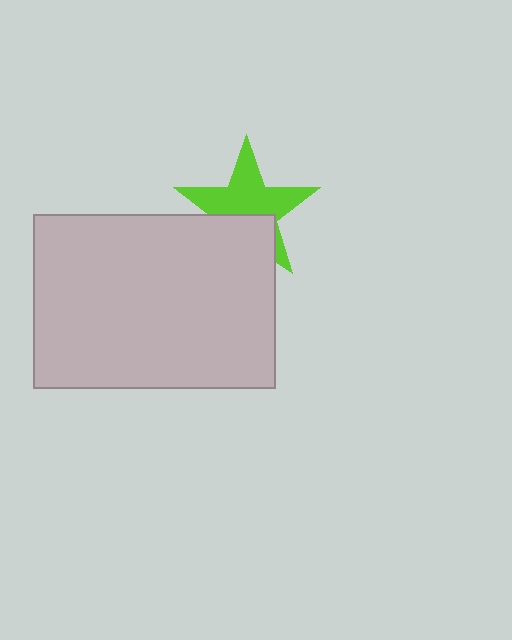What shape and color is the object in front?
The object in front is a light gray rectangle.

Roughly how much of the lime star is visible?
About half of it is visible (roughly 63%).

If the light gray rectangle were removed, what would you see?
You would see the complete lime star.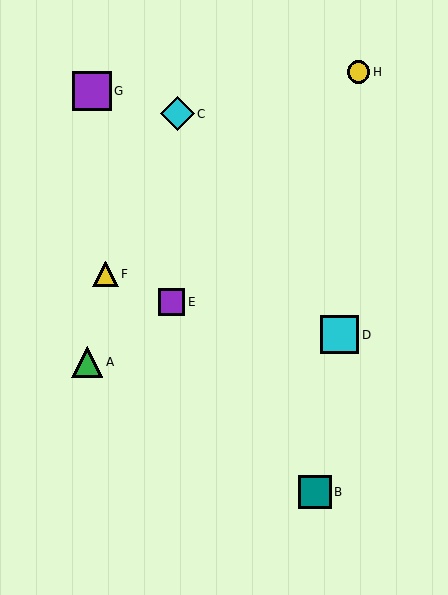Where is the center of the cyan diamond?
The center of the cyan diamond is at (177, 114).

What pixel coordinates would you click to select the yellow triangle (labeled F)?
Click at (106, 274) to select the yellow triangle F.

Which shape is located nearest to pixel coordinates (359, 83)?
The yellow circle (labeled H) at (359, 72) is nearest to that location.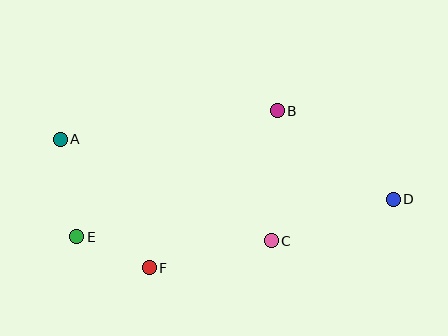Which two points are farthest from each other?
Points A and D are farthest from each other.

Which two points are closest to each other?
Points E and F are closest to each other.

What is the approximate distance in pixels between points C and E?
The distance between C and E is approximately 194 pixels.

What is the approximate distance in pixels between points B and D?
The distance between B and D is approximately 146 pixels.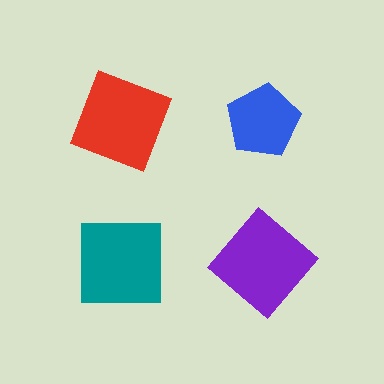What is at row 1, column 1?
A red square.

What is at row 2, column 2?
A purple diamond.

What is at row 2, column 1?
A teal square.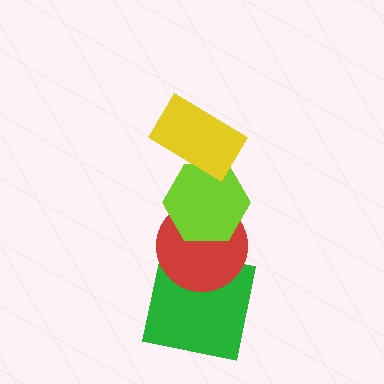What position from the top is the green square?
The green square is 4th from the top.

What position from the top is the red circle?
The red circle is 3rd from the top.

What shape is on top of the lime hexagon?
The yellow rectangle is on top of the lime hexagon.